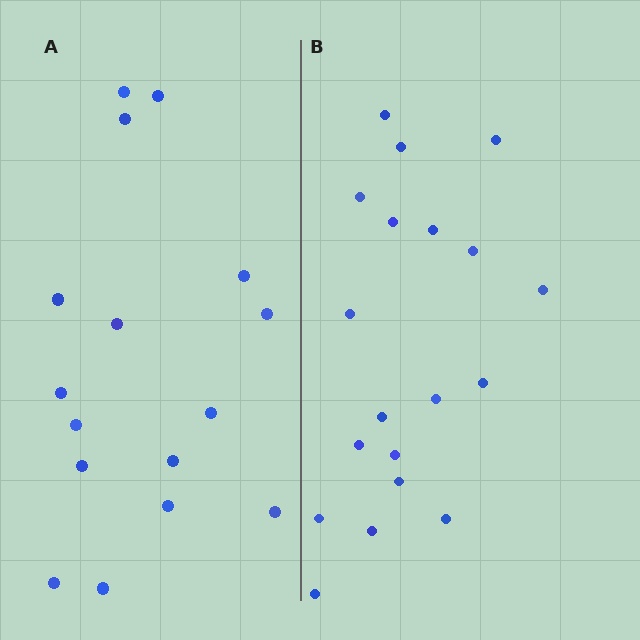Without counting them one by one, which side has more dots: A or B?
Region B (the right region) has more dots.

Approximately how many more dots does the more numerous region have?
Region B has just a few more — roughly 2 or 3 more dots than region A.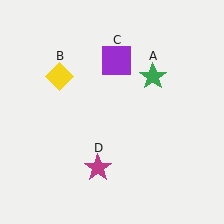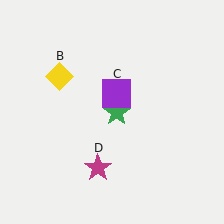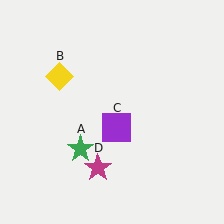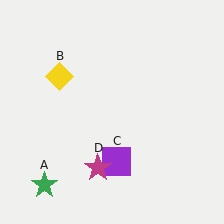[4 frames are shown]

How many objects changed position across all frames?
2 objects changed position: green star (object A), purple square (object C).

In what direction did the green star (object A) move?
The green star (object A) moved down and to the left.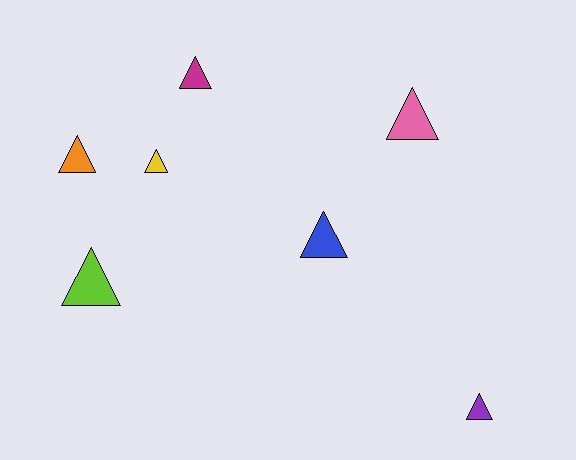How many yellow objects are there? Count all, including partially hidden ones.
There is 1 yellow object.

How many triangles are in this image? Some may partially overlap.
There are 7 triangles.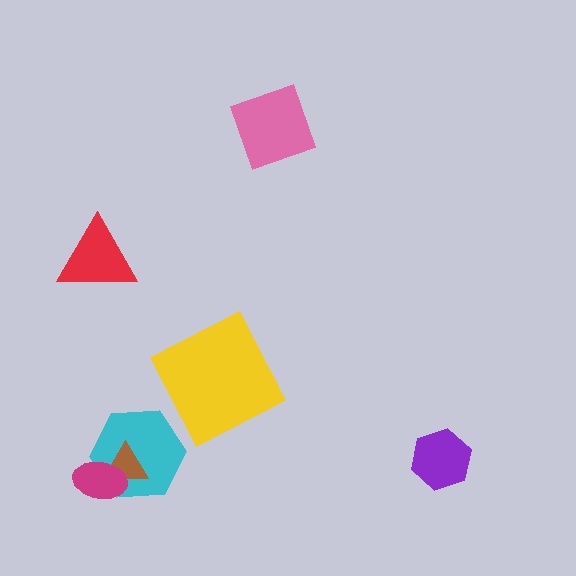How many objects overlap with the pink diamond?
0 objects overlap with the pink diamond.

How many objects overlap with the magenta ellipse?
2 objects overlap with the magenta ellipse.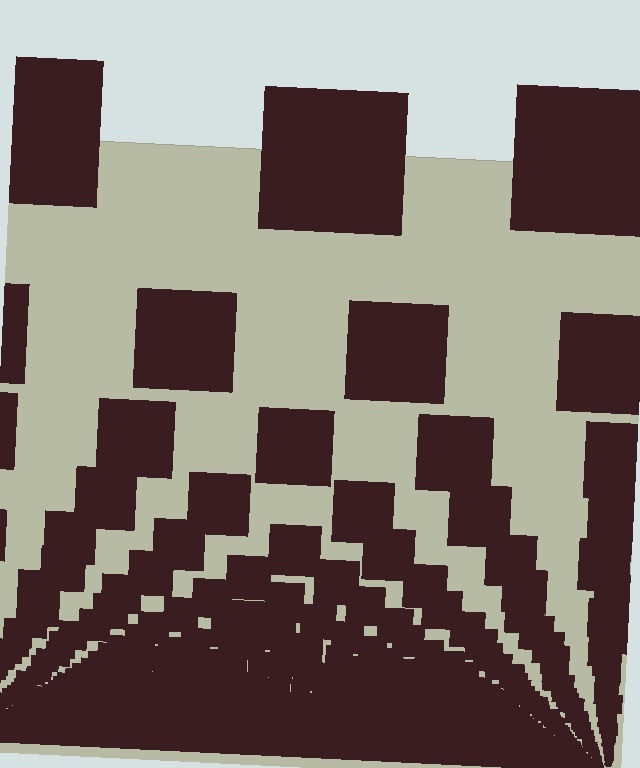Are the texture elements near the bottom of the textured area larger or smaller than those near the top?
Smaller. The gradient is inverted — elements near the bottom are smaller and denser.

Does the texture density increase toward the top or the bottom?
Density increases toward the bottom.